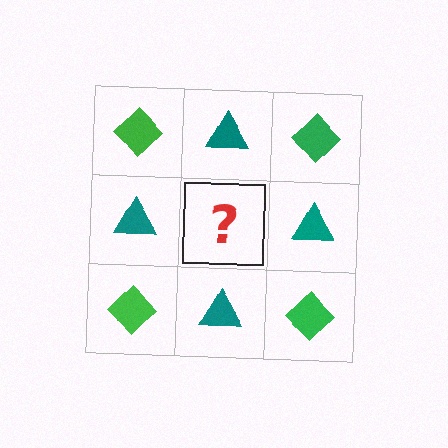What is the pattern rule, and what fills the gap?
The rule is that it alternates green diamond and teal triangle in a checkerboard pattern. The gap should be filled with a green diamond.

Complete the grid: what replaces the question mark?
The question mark should be replaced with a green diamond.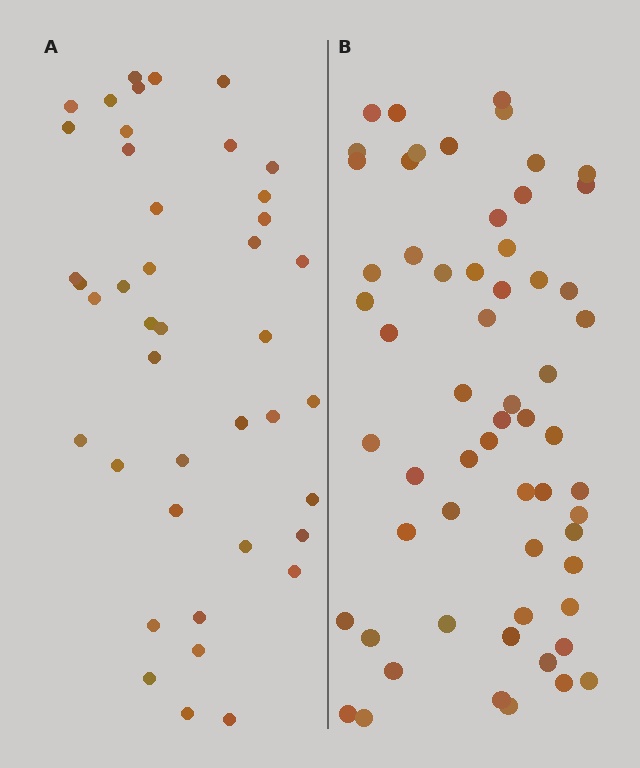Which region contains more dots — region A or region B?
Region B (the right region) has more dots.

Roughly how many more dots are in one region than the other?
Region B has approximately 20 more dots than region A.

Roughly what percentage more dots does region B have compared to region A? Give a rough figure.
About 45% more.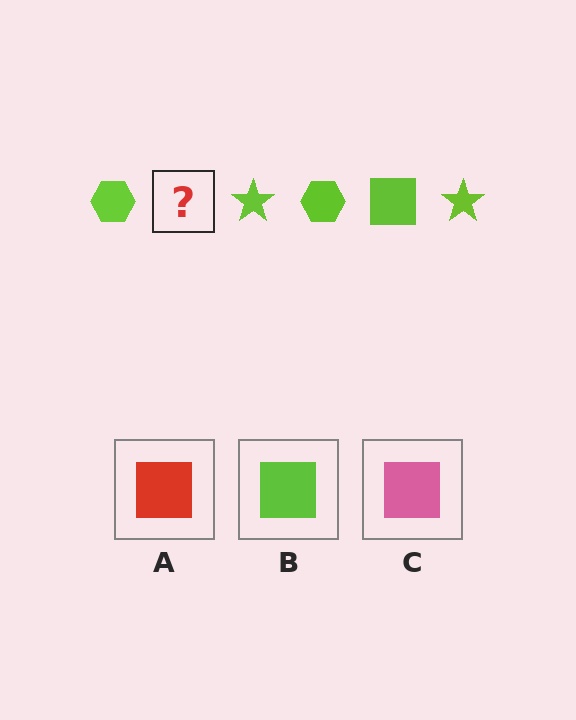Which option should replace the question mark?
Option B.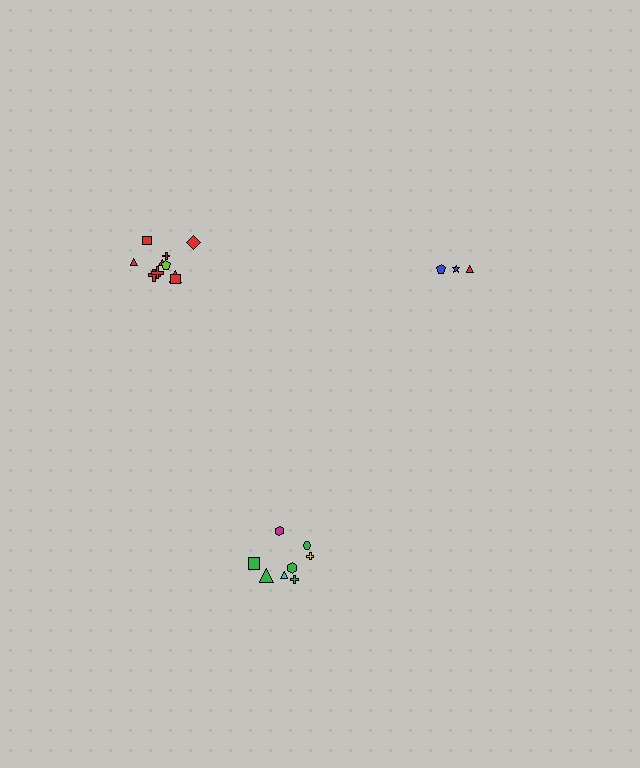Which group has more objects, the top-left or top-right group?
The top-left group.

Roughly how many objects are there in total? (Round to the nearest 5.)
Roughly 20 objects in total.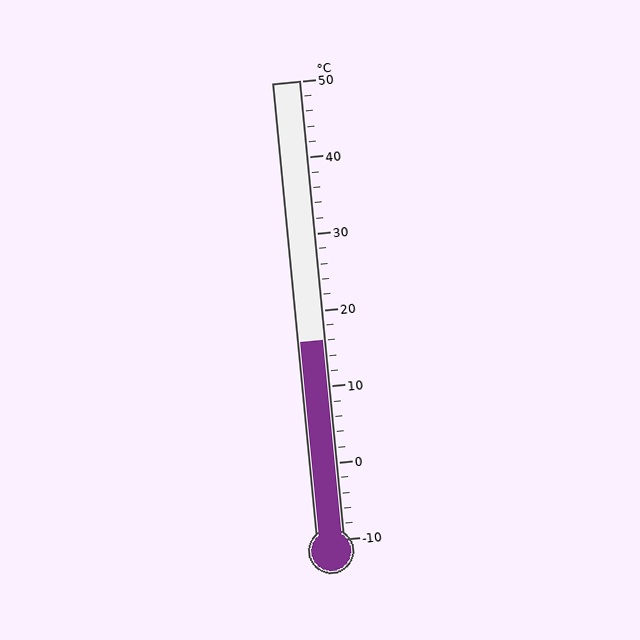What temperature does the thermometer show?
The thermometer shows approximately 16°C.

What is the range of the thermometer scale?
The thermometer scale ranges from -10°C to 50°C.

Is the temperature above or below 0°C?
The temperature is above 0°C.